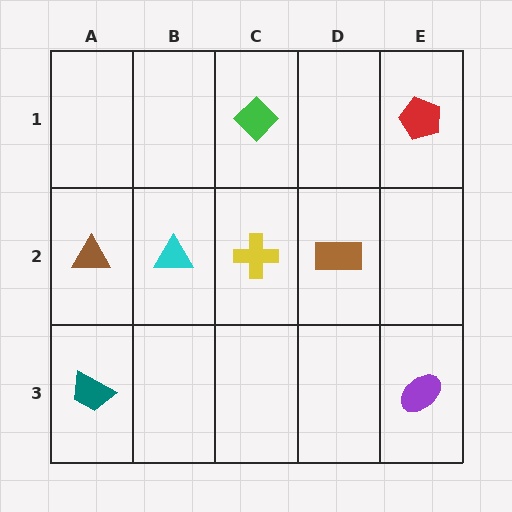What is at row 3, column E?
A purple ellipse.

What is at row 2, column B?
A cyan triangle.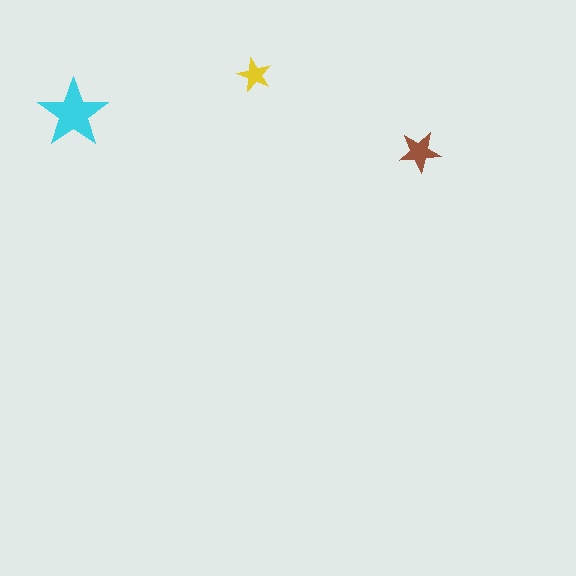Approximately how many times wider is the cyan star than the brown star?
About 1.5 times wider.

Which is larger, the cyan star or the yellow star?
The cyan one.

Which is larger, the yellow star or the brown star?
The brown one.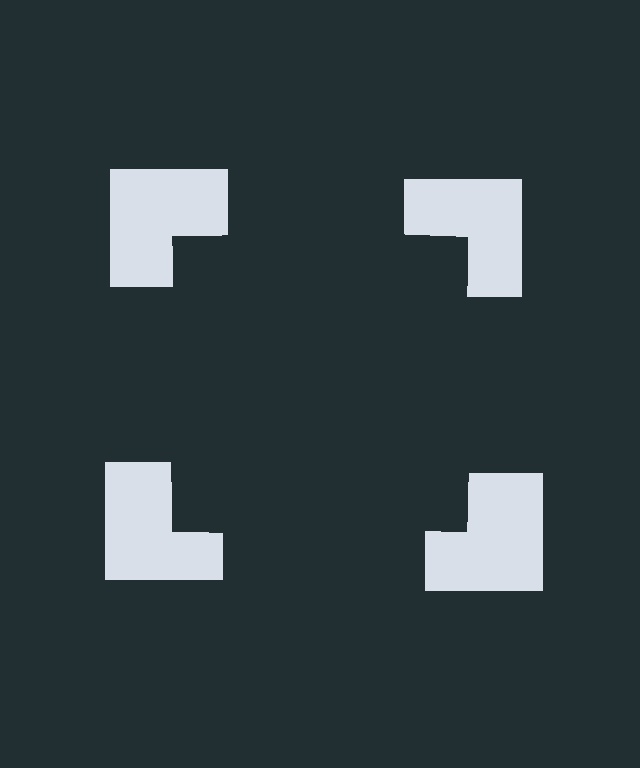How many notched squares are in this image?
There are 4 — one at each vertex of the illusory square.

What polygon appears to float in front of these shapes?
An illusory square — its edges are inferred from the aligned wedge cuts in the notched squares, not physically drawn.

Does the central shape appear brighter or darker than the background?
It typically appears slightly darker than the background, even though no actual brightness change is drawn.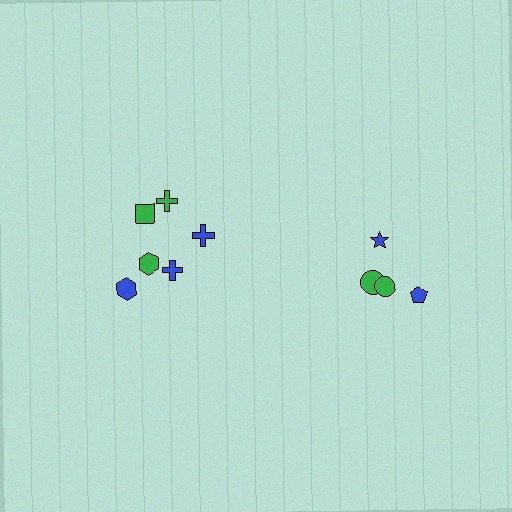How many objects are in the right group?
There are 4 objects.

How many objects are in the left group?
There are 6 objects.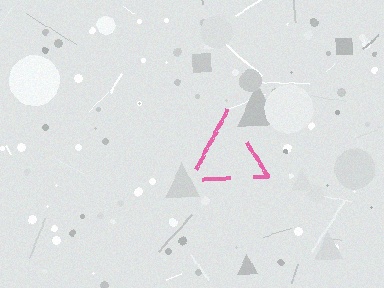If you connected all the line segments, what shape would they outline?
They would outline a triangle.